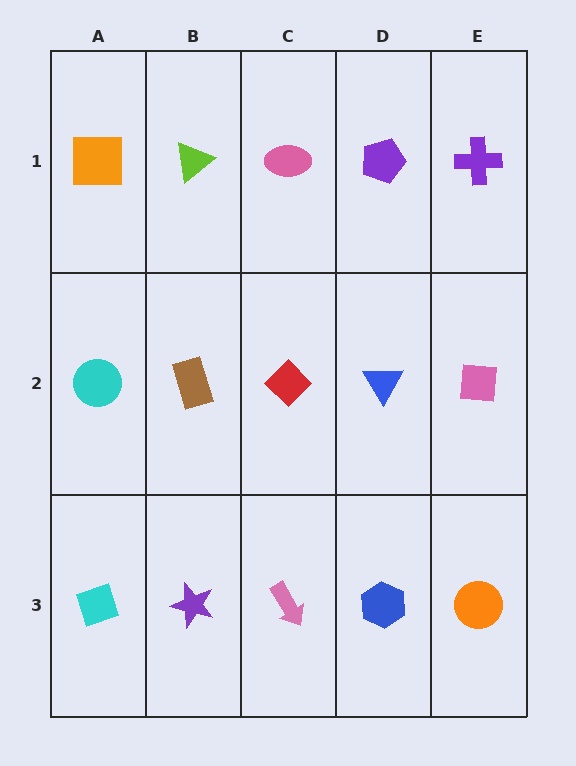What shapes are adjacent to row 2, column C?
A pink ellipse (row 1, column C), a pink arrow (row 3, column C), a brown rectangle (row 2, column B), a blue triangle (row 2, column D).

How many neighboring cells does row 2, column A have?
3.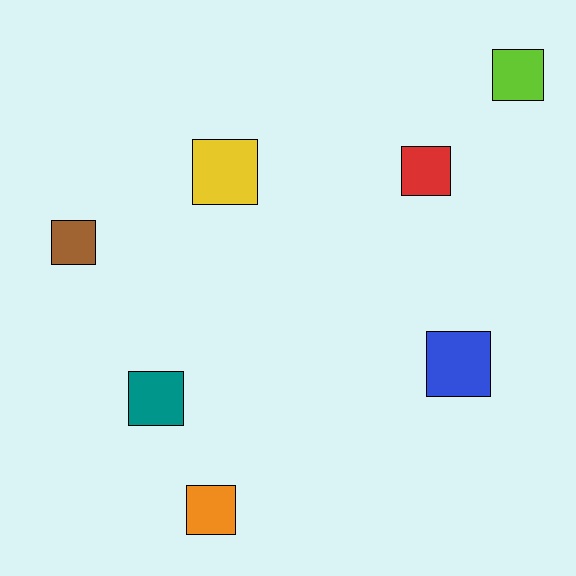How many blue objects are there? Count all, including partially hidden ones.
There is 1 blue object.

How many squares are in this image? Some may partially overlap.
There are 7 squares.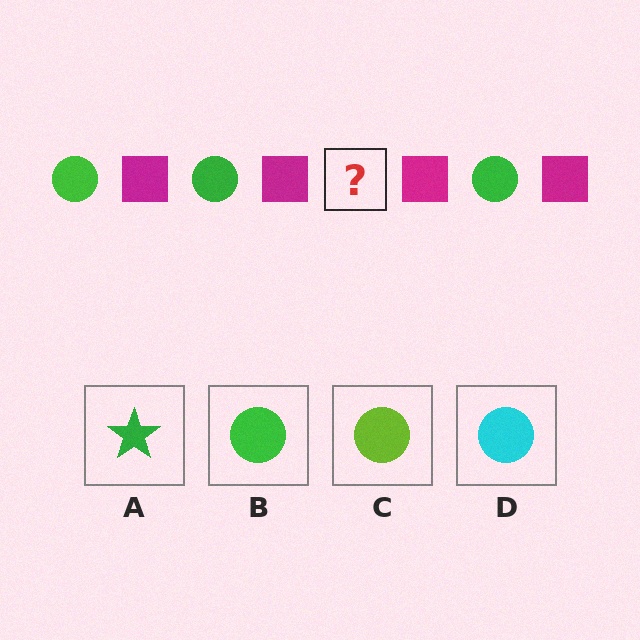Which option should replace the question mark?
Option B.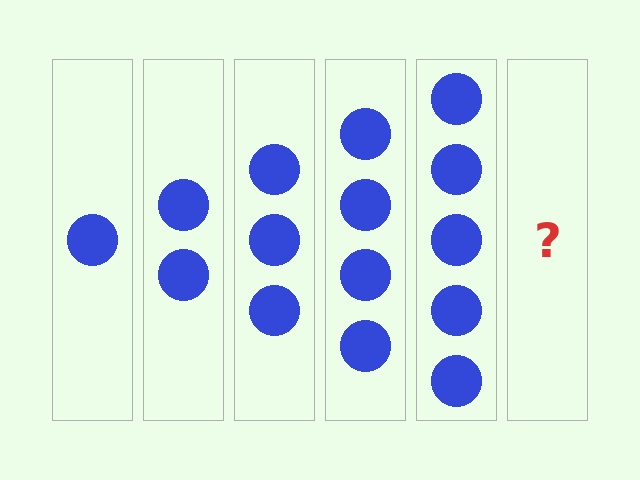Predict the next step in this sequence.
The next step is 6 circles.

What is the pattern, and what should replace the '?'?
The pattern is that each step adds one more circle. The '?' should be 6 circles.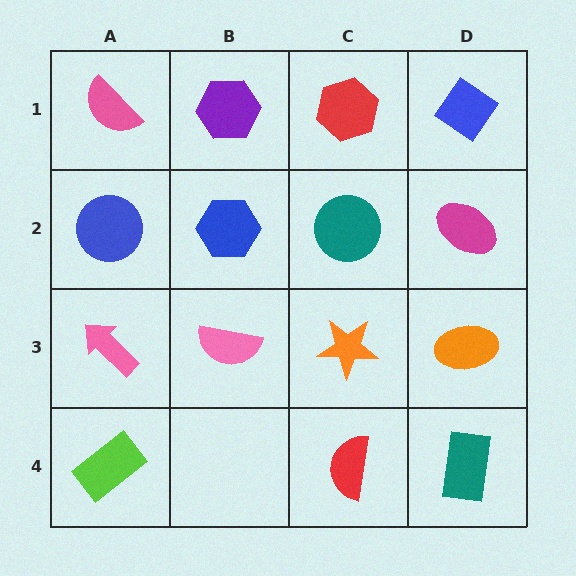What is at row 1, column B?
A purple hexagon.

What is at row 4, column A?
A lime rectangle.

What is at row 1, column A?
A pink semicircle.